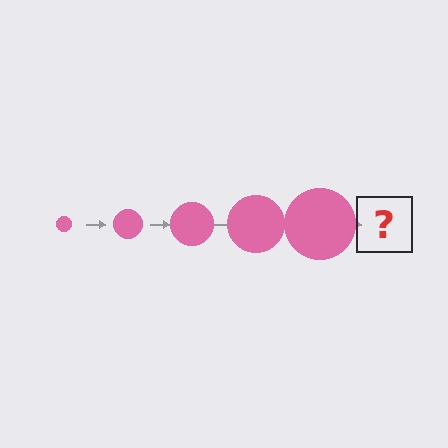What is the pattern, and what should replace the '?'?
The pattern is that the circle gets progressively larger each step. The '?' should be a pink circle, larger than the previous one.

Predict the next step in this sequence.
The next step is a pink circle, larger than the previous one.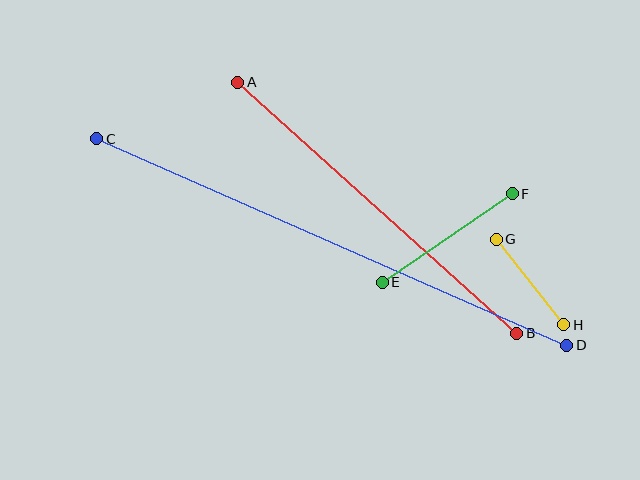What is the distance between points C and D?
The distance is approximately 513 pixels.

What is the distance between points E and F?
The distance is approximately 158 pixels.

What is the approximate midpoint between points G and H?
The midpoint is at approximately (530, 282) pixels.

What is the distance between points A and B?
The distance is approximately 375 pixels.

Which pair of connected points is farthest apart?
Points C and D are farthest apart.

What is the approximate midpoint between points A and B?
The midpoint is at approximately (377, 208) pixels.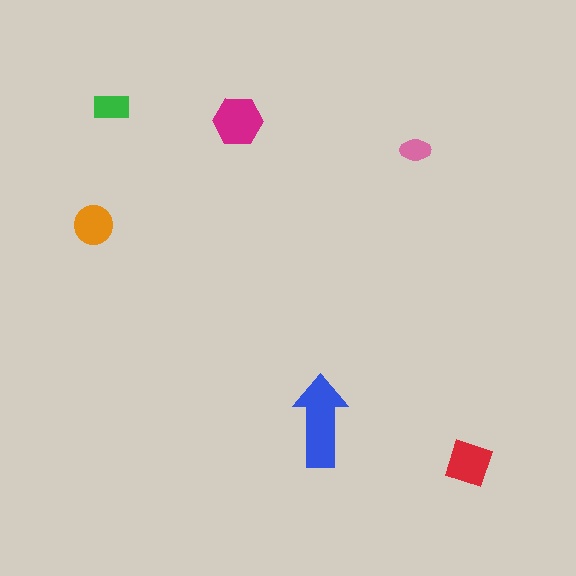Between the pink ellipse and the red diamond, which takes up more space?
The red diamond.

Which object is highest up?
The green rectangle is topmost.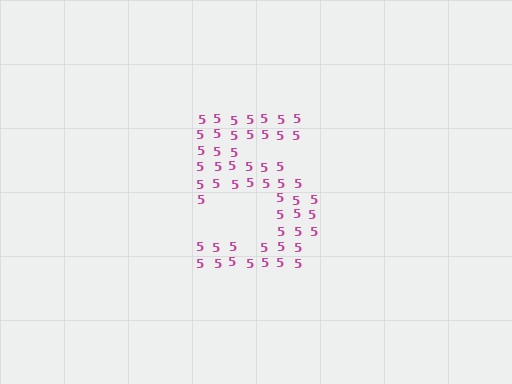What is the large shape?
The large shape is the digit 5.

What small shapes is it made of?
It is made of small digit 5's.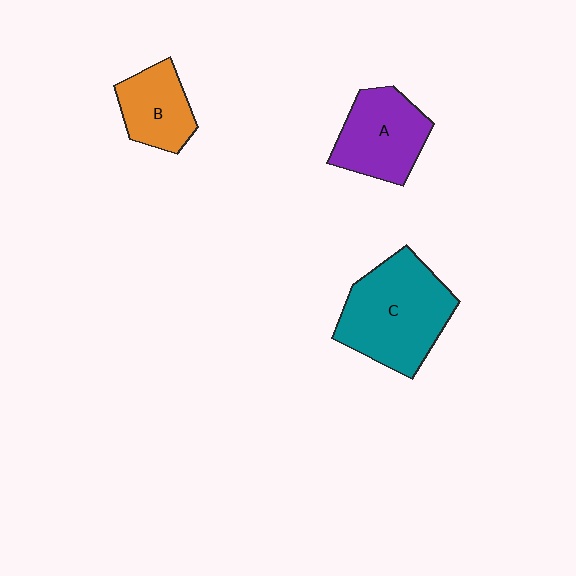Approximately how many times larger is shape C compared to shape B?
Approximately 1.9 times.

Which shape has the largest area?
Shape C (teal).